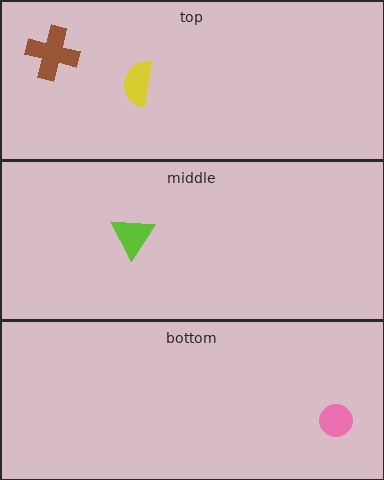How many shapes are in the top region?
2.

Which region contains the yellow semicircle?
The top region.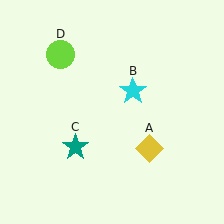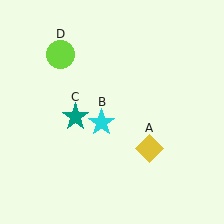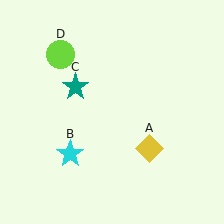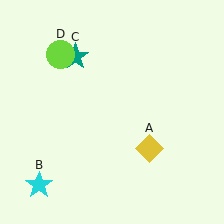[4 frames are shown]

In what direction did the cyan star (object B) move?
The cyan star (object B) moved down and to the left.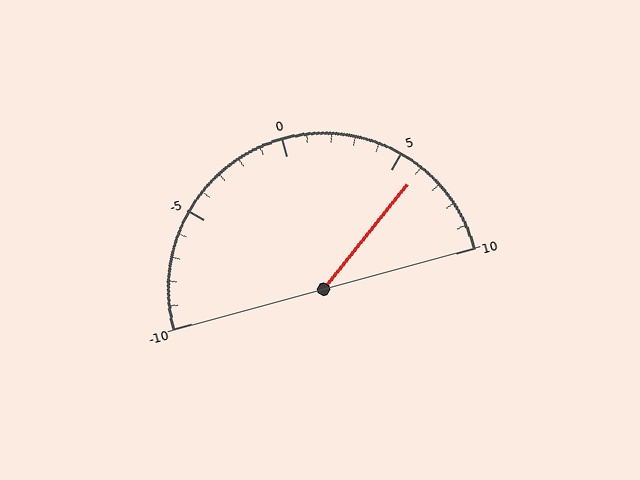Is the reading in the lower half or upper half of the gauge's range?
The reading is in the upper half of the range (-10 to 10).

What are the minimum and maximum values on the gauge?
The gauge ranges from -10 to 10.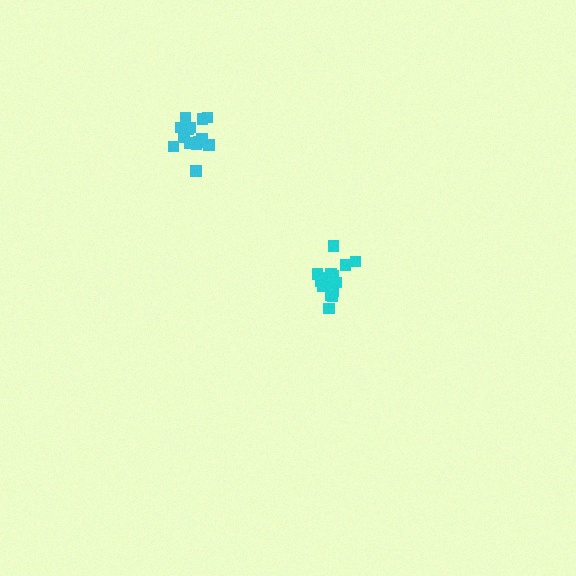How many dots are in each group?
Group 1: 14 dots, Group 2: 16 dots (30 total).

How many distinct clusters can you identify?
There are 2 distinct clusters.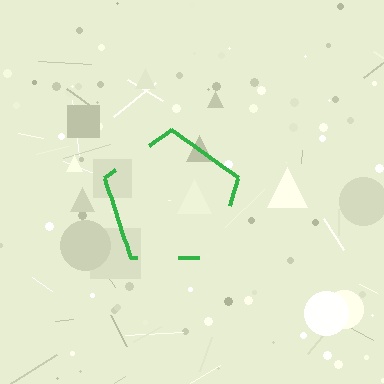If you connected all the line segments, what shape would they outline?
They would outline a pentagon.